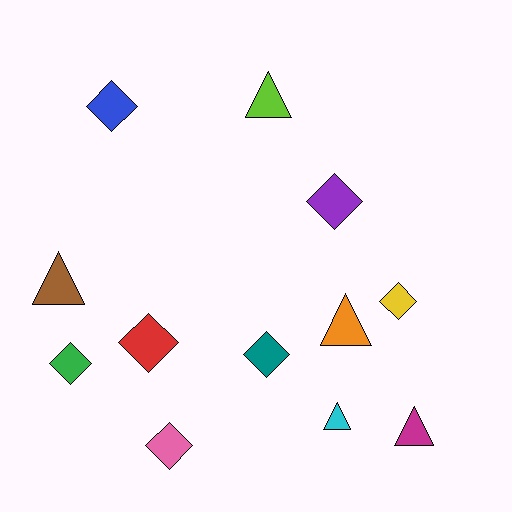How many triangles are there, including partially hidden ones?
There are 5 triangles.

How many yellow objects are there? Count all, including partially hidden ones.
There is 1 yellow object.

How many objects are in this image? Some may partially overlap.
There are 12 objects.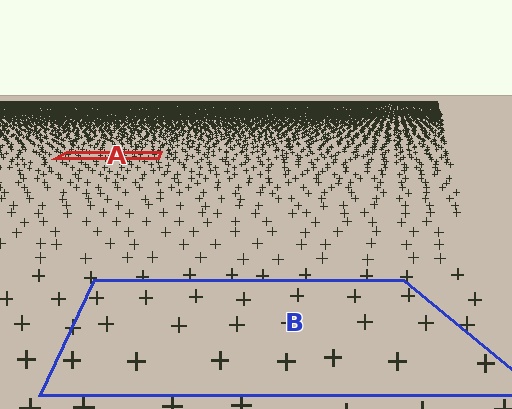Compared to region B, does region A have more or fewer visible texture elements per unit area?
Region A has more texture elements per unit area — they are packed more densely because it is farther away.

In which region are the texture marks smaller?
The texture marks are smaller in region A, because it is farther away.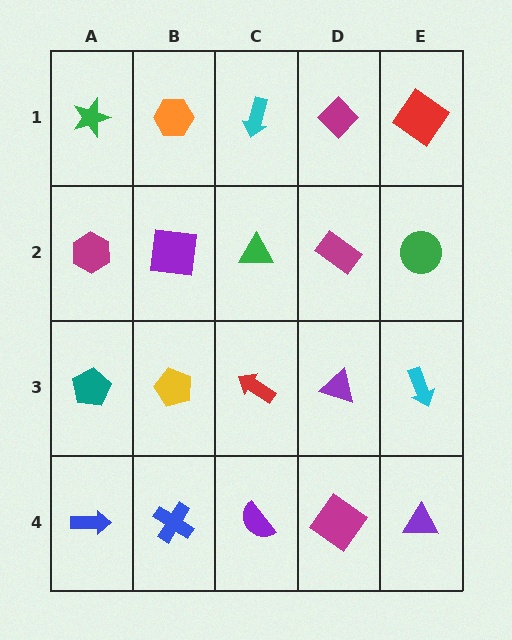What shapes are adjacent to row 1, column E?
A green circle (row 2, column E), a magenta diamond (row 1, column D).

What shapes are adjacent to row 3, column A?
A magenta hexagon (row 2, column A), a blue arrow (row 4, column A), a yellow pentagon (row 3, column B).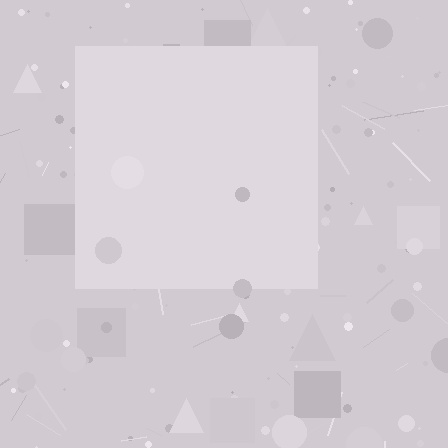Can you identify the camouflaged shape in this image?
The camouflaged shape is a square.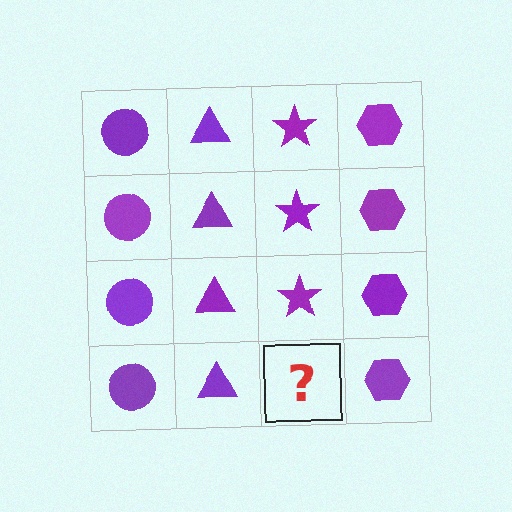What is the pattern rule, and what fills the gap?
The rule is that each column has a consistent shape. The gap should be filled with a purple star.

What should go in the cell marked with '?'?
The missing cell should contain a purple star.